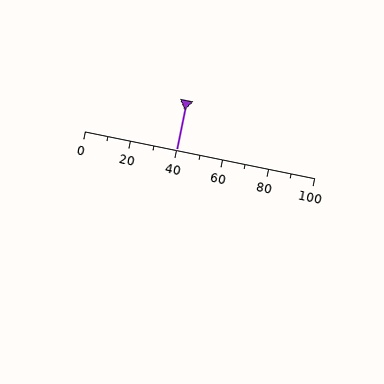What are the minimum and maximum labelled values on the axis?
The axis runs from 0 to 100.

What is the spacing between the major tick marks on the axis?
The major ticks are spaced 20 apart.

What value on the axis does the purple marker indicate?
The marker indicates approximately 40.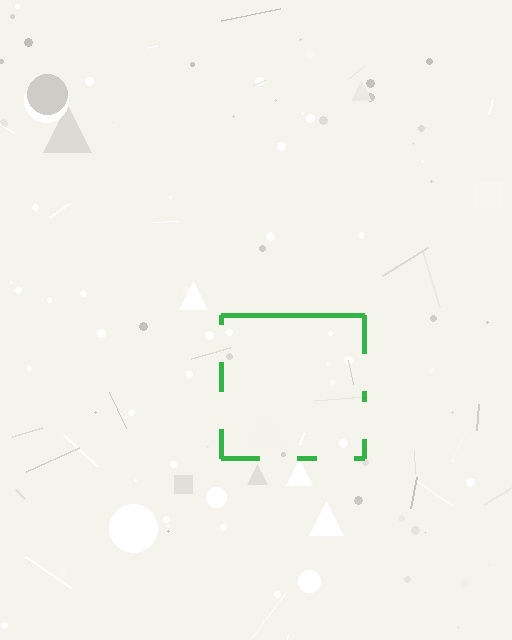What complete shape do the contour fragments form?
The contour fragments form a square.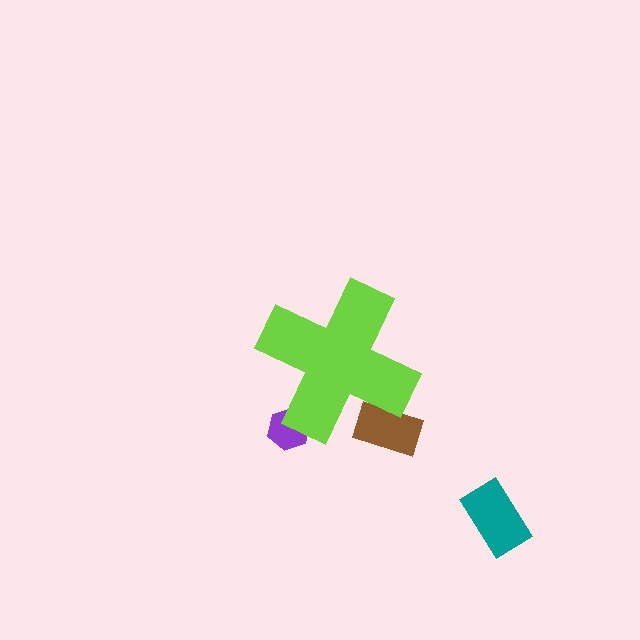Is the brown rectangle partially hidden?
Yes, the brown rectangle is partially hidden behind the lime cross.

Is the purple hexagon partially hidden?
Yes, the purple hexagon is partially hidden behind the lime cross.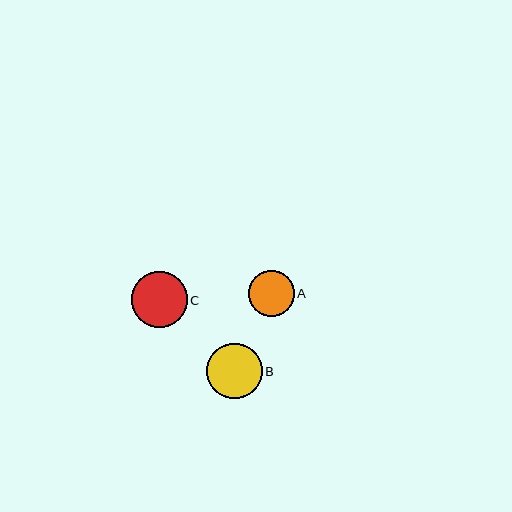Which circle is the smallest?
Circle A is the smallest with a size of approximately 46 pixels.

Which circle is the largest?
Circle C is the largest with a size of approximately 56 pixels.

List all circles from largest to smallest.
From largest to smallest: C, B, A.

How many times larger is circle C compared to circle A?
Circle C is approximately 1.2 times the size of circle A.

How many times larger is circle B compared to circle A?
Circle B is approximately 1.2 times the size of circle A.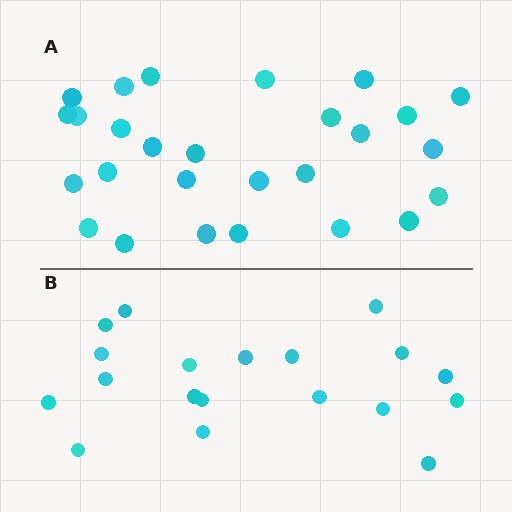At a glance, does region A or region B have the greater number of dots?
Region A (the top region) has more dots.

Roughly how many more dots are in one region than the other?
Region A has roughly 8 or so more dots than region B.